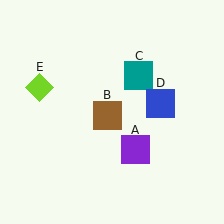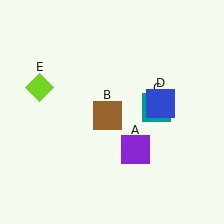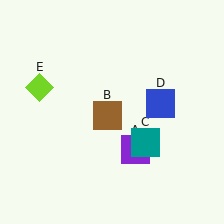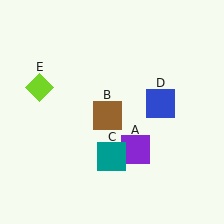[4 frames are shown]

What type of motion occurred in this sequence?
The teal square (object C) rotated clockwise around the center of the scene.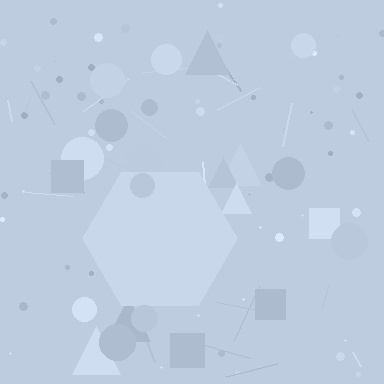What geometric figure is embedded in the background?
A hexagon is embedded in the background.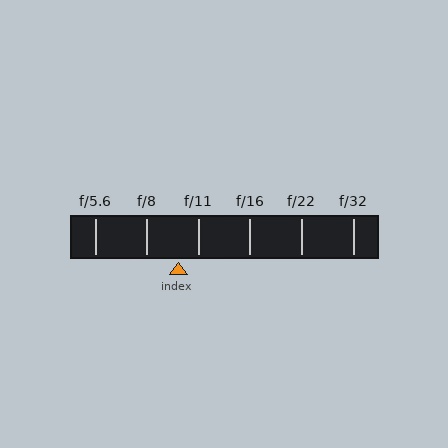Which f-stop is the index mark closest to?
The index mark is closest to f/11.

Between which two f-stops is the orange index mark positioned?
The index mark is between f/8 and f/11.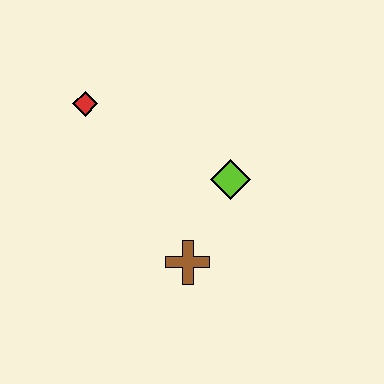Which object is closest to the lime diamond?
The brown cross is closest to the lime diamond.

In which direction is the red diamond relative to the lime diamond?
The red diamond is to the left of the lime diamond.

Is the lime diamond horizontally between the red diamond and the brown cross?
No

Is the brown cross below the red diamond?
Yes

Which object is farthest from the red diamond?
The brown cross is farthest from the red diamond.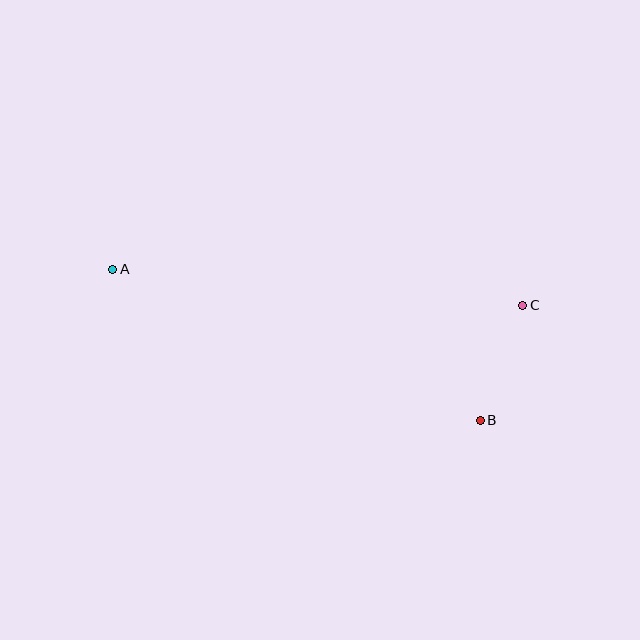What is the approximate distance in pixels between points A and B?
The distance between A and B is approximately 398 pixels.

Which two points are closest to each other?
Points B and C are closest to each other.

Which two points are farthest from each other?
Points A and C are farthest from each other.